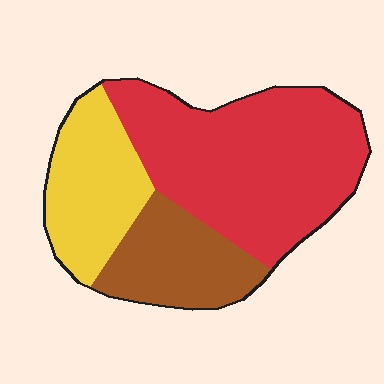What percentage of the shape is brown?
Brown covers 22% of the shape.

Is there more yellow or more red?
Red.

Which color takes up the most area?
Red, at roughly 55%.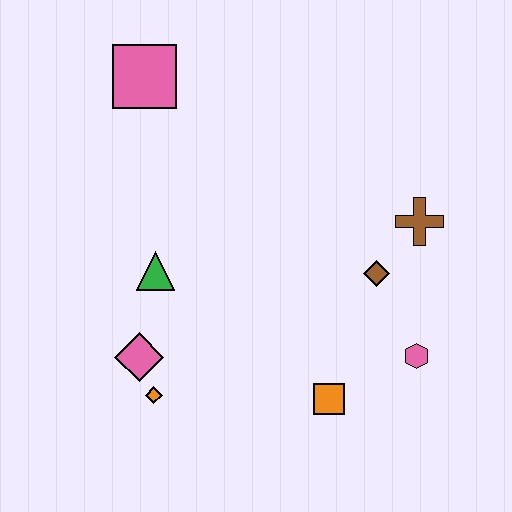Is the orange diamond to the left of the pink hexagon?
Yes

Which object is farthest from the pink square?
The pink hexagon is farthest from the pink square.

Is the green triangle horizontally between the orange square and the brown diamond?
No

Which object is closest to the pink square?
The green triangle is closest to the pink square.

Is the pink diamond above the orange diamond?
Yes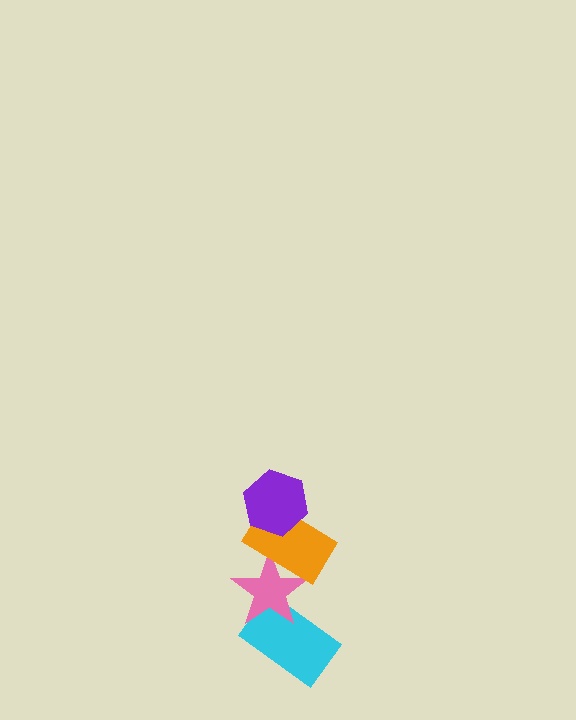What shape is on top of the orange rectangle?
The purple hexagon is on top of the orange rectangle.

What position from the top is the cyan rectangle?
The cyan rectangle is 4th from the top.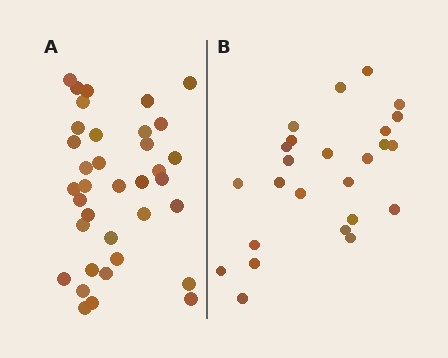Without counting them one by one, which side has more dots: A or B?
Region A (the left region) has more dots.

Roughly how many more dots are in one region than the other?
Region A has roughly 12 or so more dots than region B.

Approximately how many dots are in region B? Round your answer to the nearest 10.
About 20 dots. (The exact count is 25, which rounds to 20.)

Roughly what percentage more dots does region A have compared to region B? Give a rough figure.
About 45% more.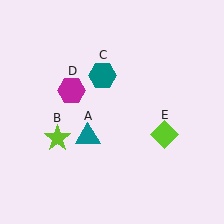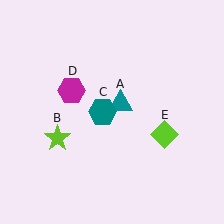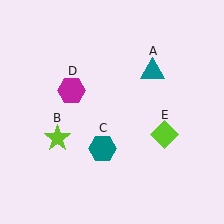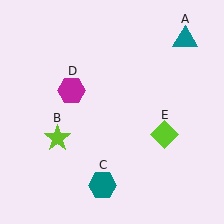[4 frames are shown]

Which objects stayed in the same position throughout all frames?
Lime star (object B) and magenta hexagon (object D) and lime diamond (object E) remained stationary.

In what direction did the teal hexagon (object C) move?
The teal hexagon (object C) moved down.